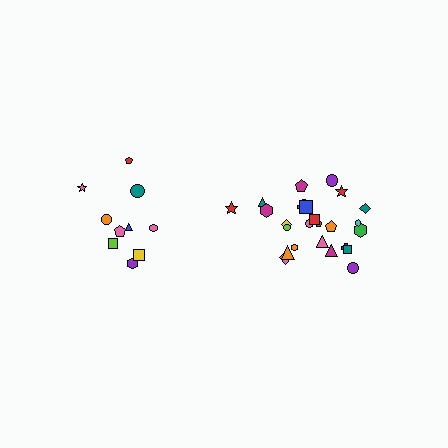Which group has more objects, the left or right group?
The right group.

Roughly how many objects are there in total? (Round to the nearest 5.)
Roughly 35 objects in total.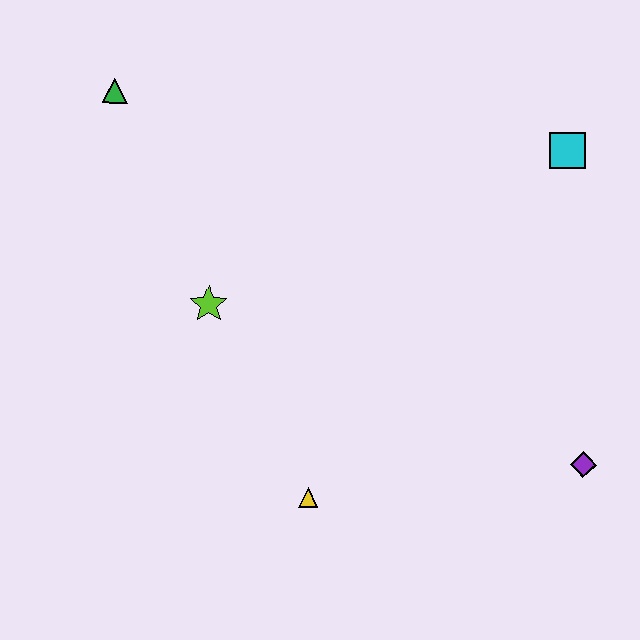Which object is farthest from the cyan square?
The green triangle is farthest from the cyan square.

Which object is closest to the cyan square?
The purple diamond is closest to the cyan square.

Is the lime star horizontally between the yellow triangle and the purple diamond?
No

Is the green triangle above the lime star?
Yes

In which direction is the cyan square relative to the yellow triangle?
The cyan square is above the yellow triangle.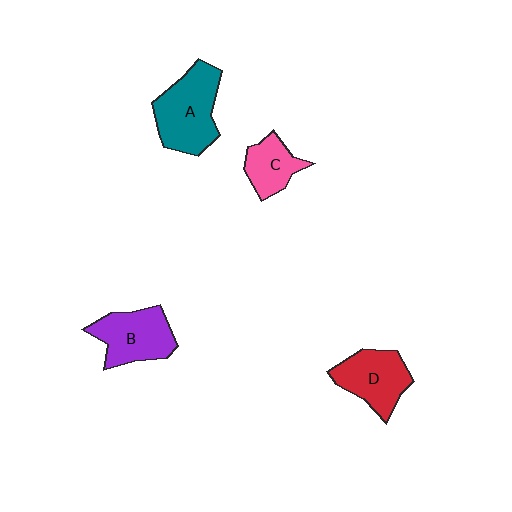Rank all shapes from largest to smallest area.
From largest to smallest: A (teal), B (purple), D (red), C (pink).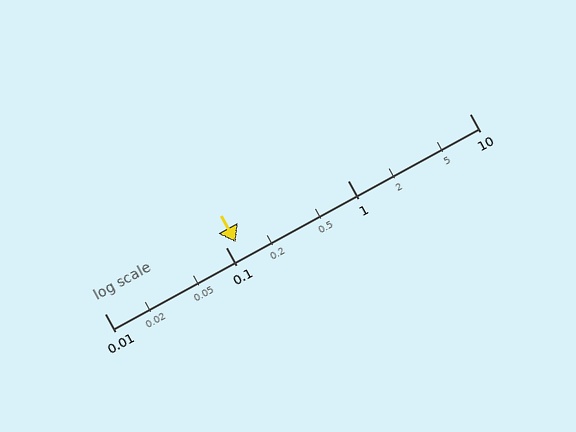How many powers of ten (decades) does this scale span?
The scale spans 3 decades, from 0.01 to 10.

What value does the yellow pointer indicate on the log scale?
The pointer indicates approximately 0.12.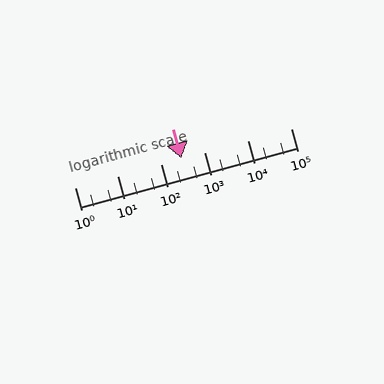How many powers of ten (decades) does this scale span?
The scale spans 5 decades, from 1 to 100000.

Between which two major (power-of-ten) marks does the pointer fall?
The pointer is between 100 and 1000.